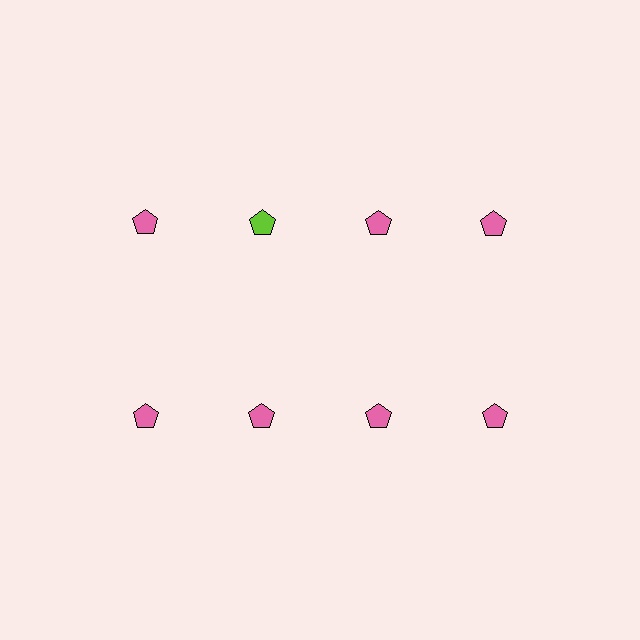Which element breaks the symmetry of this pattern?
The lime pentagon in the top row, second from left column breaks the symmetry. All other shapes are pink pentagons.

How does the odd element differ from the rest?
It has a different color: lime instead of pink.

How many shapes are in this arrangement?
There are 8 shapes arranged in a grid pattern.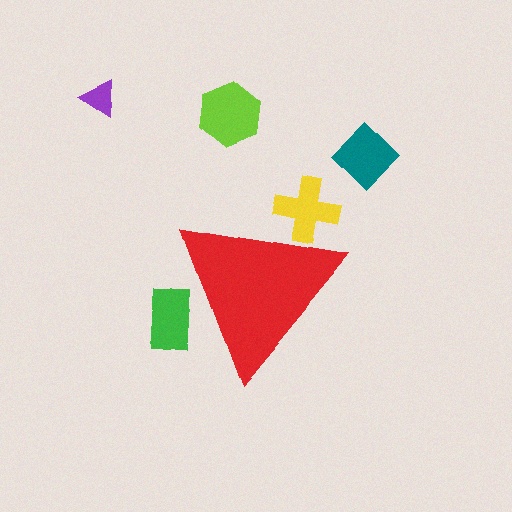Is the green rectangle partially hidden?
Yes, the green rectangle is partially hidden behind the red triangle.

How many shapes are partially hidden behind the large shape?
2 shapes are partially hidden.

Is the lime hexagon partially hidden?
No, the lime hexagon is fully visible.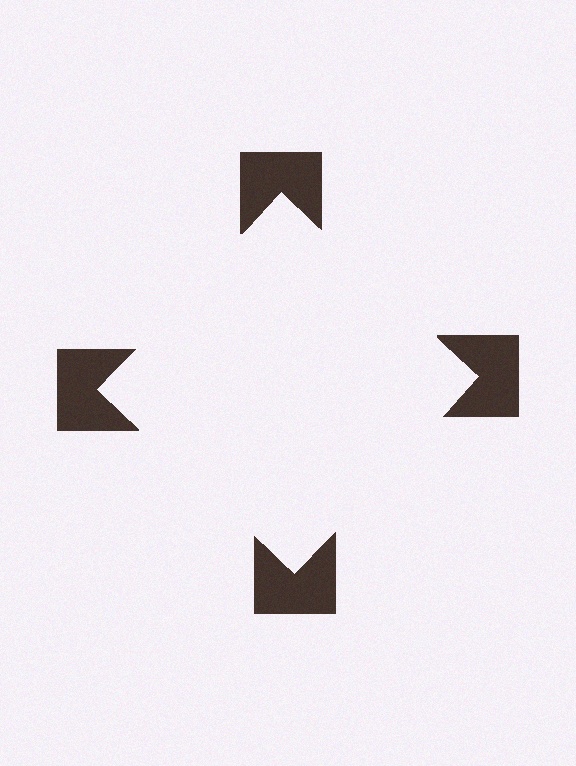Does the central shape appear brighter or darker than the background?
It typically appears slightly brighter than the background, even though no actual brightness change is drawn.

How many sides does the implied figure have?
4 sides.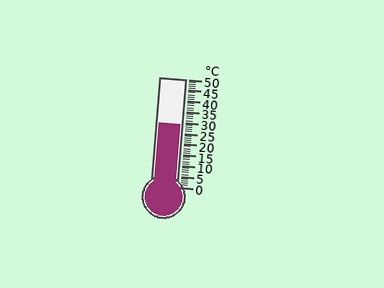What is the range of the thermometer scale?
The thermometer scale ranges from 0°C to 50°C.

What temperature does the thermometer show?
The thermometer shows approximately 29°C.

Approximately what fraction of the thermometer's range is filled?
The thermometer is filled to approximately 60% of its range.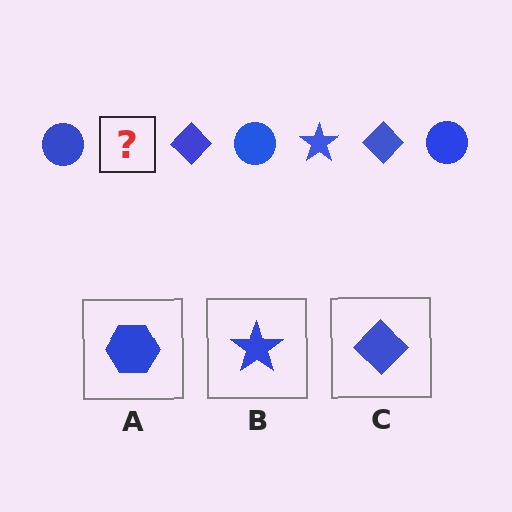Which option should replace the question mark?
Option B.